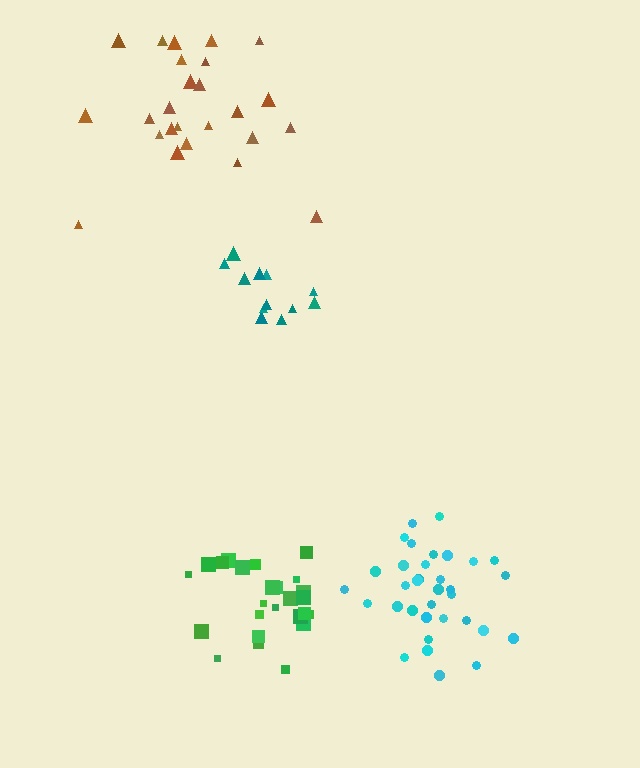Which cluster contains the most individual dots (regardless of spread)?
Cyan (34).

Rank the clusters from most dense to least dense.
green, cyan, teal, brown.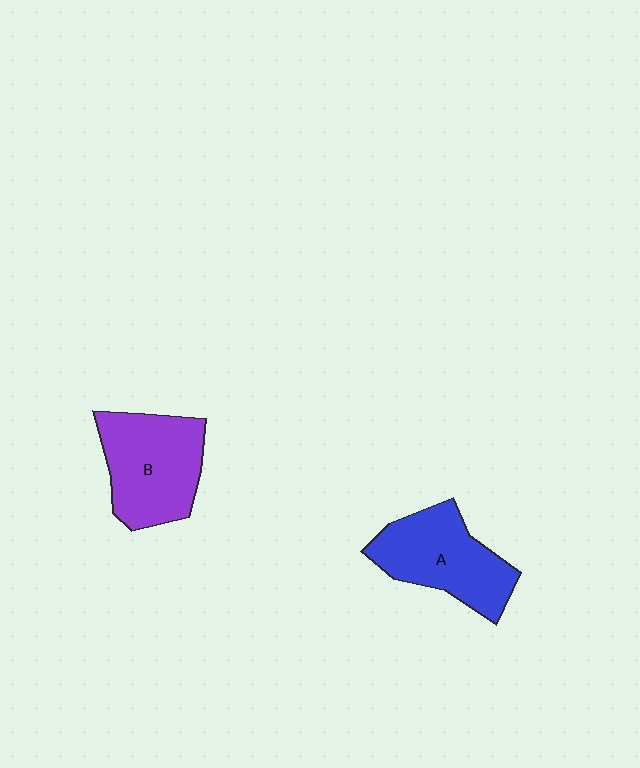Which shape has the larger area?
Shape B (purple).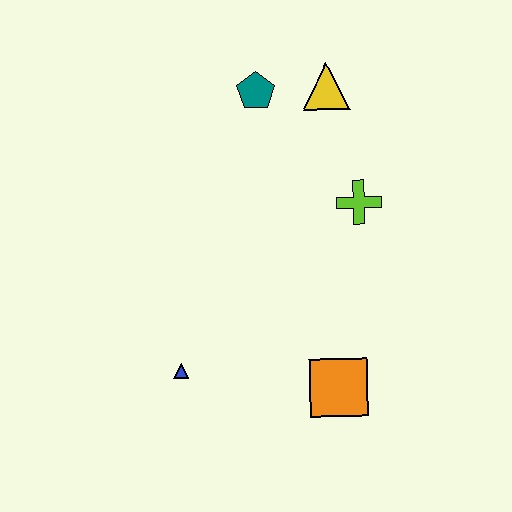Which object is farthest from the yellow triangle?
The blue triangle is farthest from the yellow triangle.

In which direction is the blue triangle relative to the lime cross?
The blue triangle is to the left of the lime cross.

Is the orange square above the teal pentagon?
No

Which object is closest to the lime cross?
The yellow triangle is closest to the lime cross.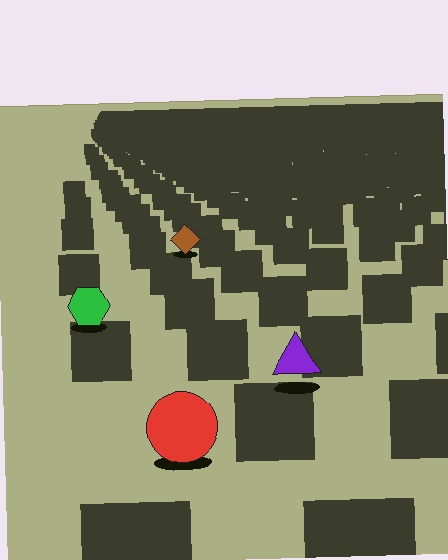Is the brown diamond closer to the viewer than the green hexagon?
No. The green hexagon is closer — you can tell from the texture gradient: the ground texture is coarser near it.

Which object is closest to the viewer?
The red circle is closest. The texture marks near it are larger and more spread out.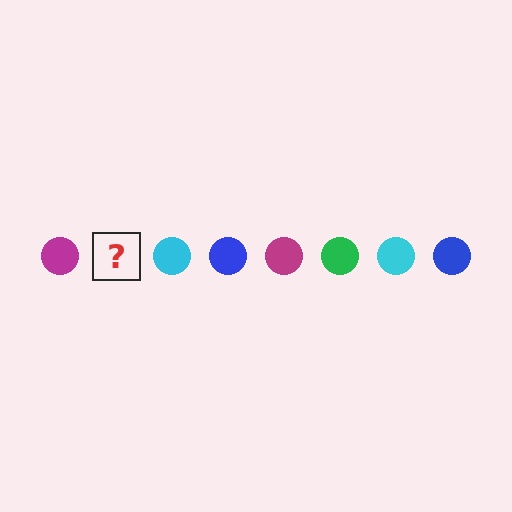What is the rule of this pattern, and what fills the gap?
The rule is that the pattern cycles through magenta, green, cyan, blue circles. The gap should be filled with a green circle.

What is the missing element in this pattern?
The missing element is a green circle.